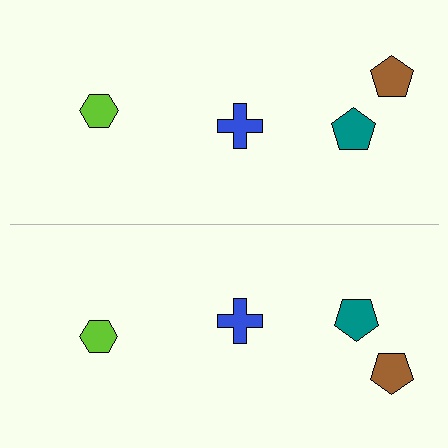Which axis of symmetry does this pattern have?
The pattern has a horizontal axis of symmetry running through the center of the image.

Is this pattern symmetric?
Yes, this pattern has bilateral (reflection) symmetry.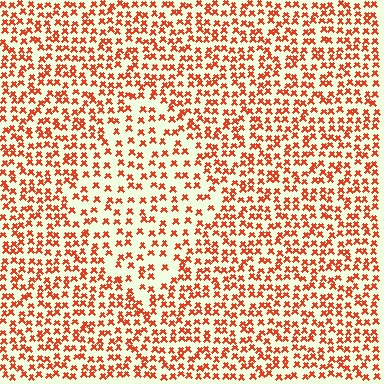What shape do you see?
I see a diamond.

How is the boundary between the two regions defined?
The boundary is defined by a change in element density (approximately 1.6x ratio). All elements are the same color, size, and shape.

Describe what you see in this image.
The image contains small red elements arranged at two different densities. A diamond-shaped region is visible where the elements are less densely packed than the surrounding area.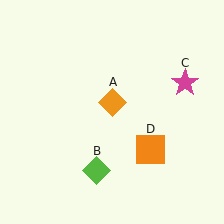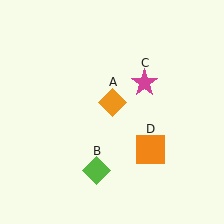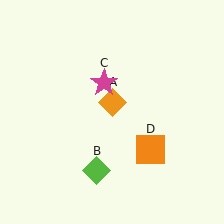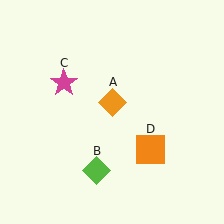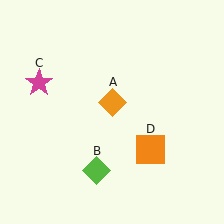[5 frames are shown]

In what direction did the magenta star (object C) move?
The magenta star (object C) moved left.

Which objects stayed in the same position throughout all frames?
Orange diamond (object A) and lime diamond (object B) and orange square (object D) remained stationary.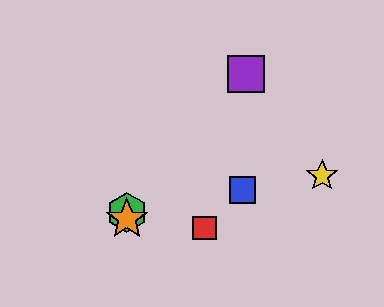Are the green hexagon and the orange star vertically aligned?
Yes, both are at x≈127.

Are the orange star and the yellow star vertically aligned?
No, the orange star is at x≈127 and the yellow star is at x≈322.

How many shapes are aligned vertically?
2 shapes (the green hexagon, the orange star) are aligned vertically.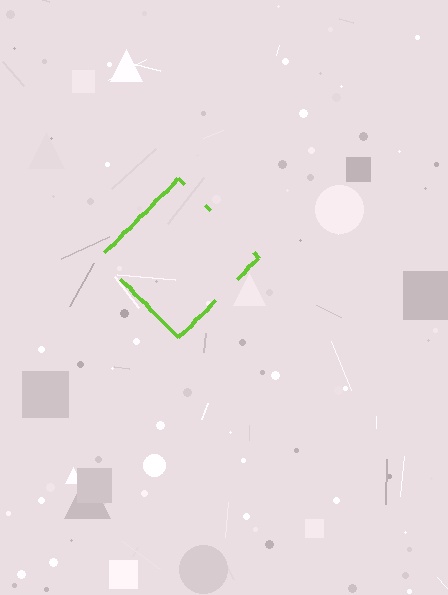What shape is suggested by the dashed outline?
The dashed outline suggests a diamond.